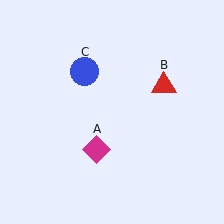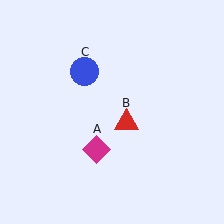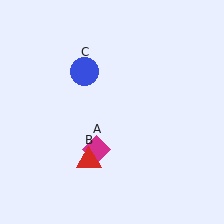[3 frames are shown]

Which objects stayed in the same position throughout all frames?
Magenta diamond (object A) and blue circle (object C) remained stationary.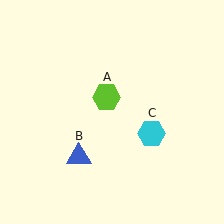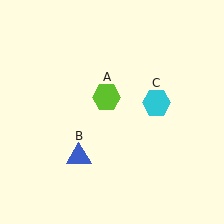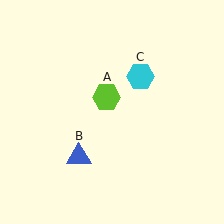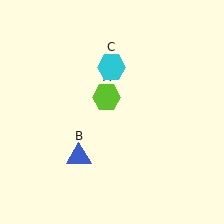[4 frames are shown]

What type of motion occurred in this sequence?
The cyan hexagon (object C) rotated counterclockwise around the center of the scene.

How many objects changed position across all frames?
1 object changed position: cyan hexagon (object C).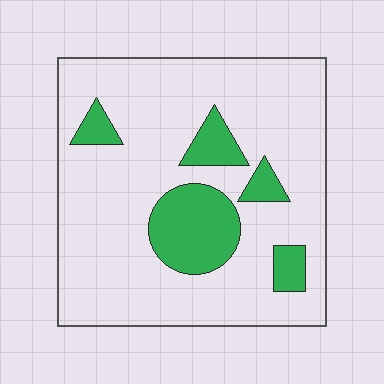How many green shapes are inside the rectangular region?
5.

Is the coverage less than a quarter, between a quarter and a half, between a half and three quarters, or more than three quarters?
Less than a quarter.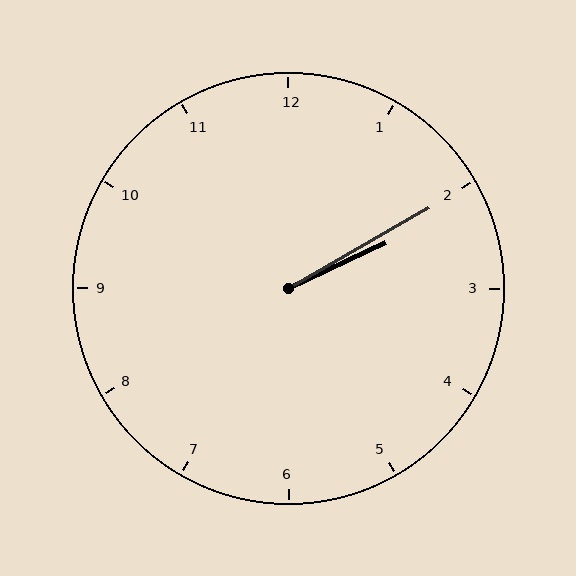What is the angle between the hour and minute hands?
Approximately 5 degrees.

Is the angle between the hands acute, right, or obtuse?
It is acute.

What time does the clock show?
2:10.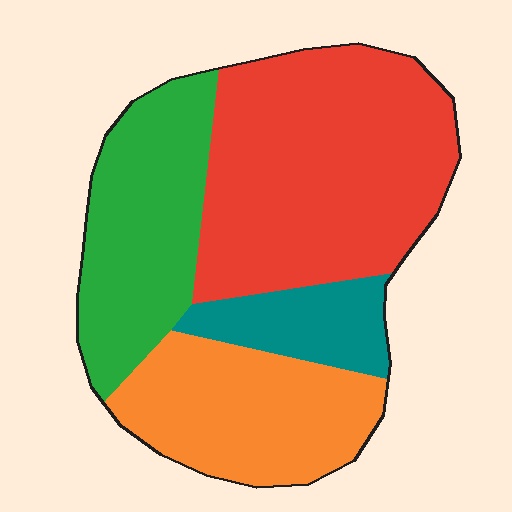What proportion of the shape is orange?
Orange takes up about one quarter (1/4) of the shape.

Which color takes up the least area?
Teal, at roughly 10%.